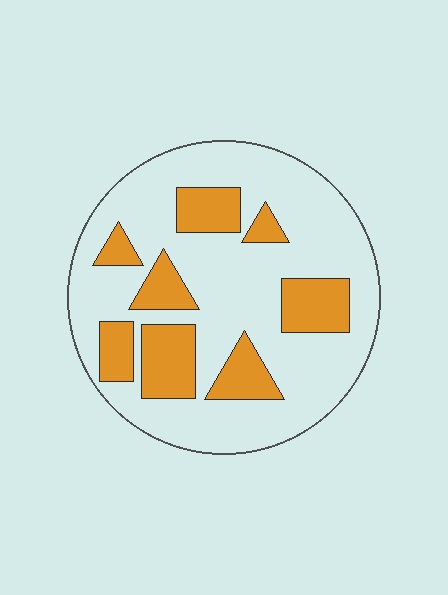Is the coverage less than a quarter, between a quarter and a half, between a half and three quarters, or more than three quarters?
Between a quarter and a half.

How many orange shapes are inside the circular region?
8.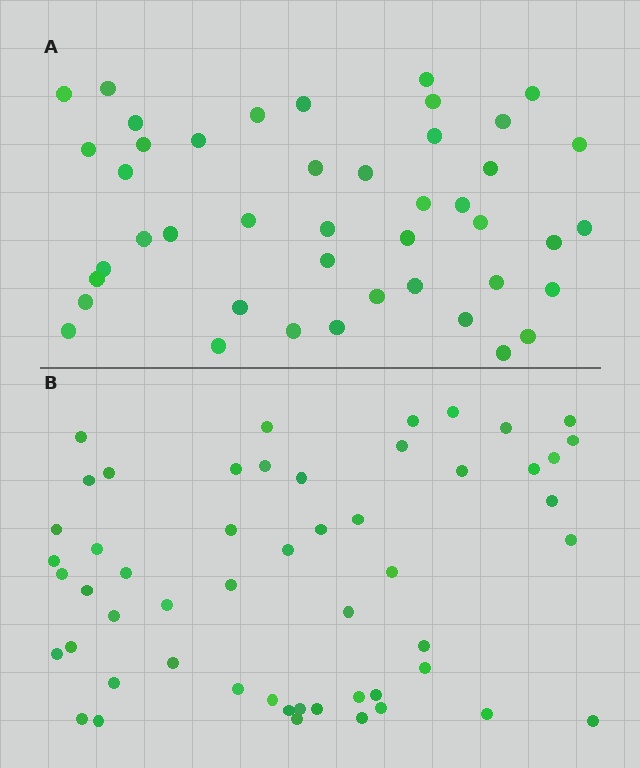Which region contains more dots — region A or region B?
Region B (the bottom region) has more dots.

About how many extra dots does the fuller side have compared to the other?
Region B has roughly 8 or so more dots than region A.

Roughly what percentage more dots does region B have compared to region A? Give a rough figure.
About 20% more.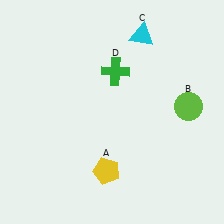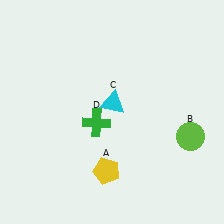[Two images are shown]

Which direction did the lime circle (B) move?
The lime circle (B) moved down.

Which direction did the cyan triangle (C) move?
The cyan triangle (C) moved down.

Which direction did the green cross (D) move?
The green cross (D) moved down.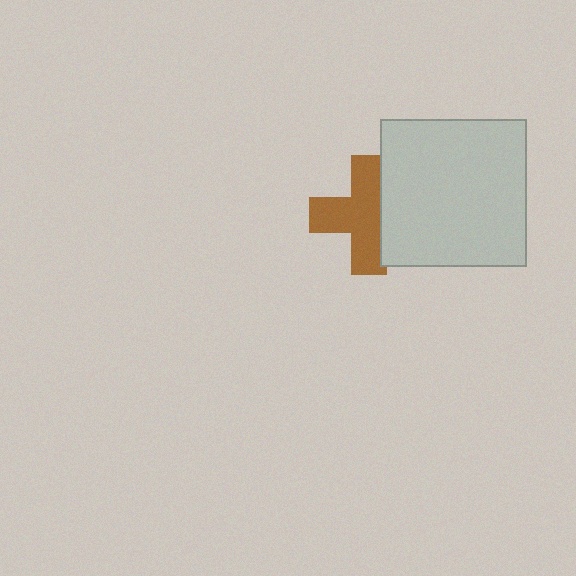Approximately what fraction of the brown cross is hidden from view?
Roughly 32% of the brown cross is hidden behind the light gray square.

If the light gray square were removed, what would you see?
You would see the complete brown cross.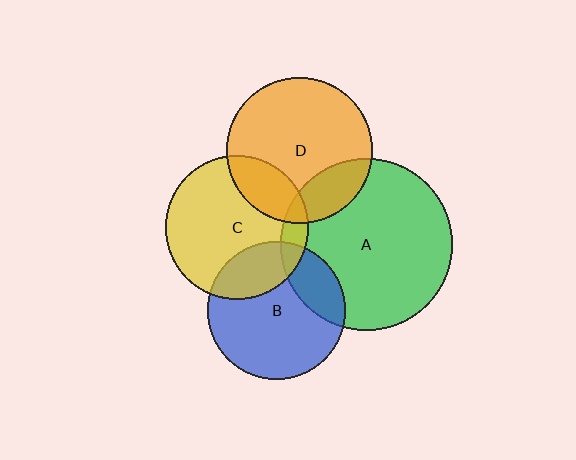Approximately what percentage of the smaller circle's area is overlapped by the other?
Approximately 20%.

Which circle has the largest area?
Circle A (green).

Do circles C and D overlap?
Yes.